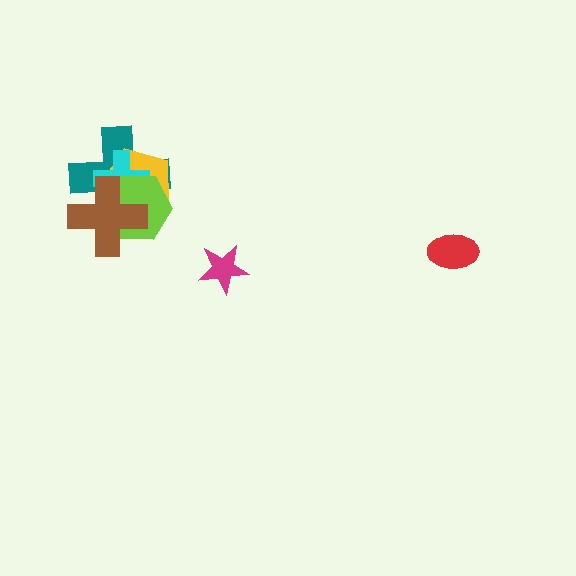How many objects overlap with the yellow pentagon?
4 objects overlap with the yellow pentagon.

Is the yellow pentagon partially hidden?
Yes, it is partially covered by another shape.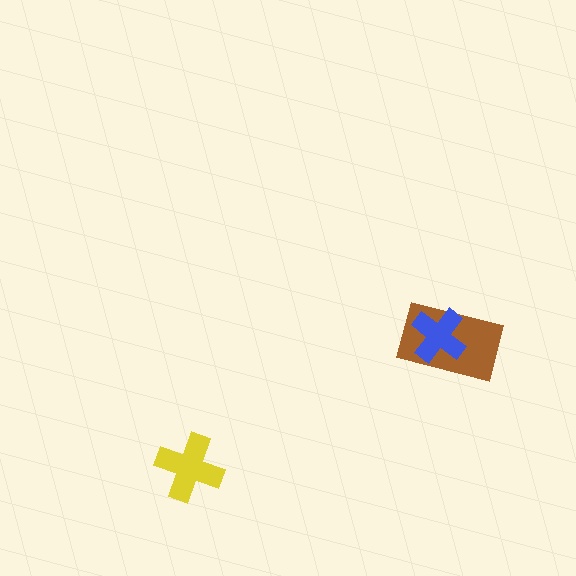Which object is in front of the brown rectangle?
The blue cross is in front of the brown rectangle.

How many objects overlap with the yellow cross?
0 objects overlap with the yellow cross.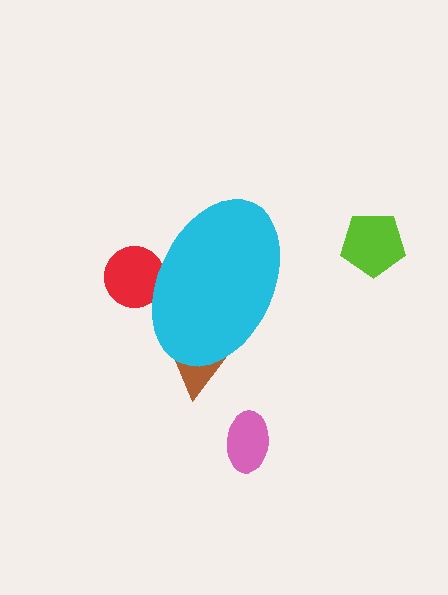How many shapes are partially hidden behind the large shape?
2 shapes are partially hidden.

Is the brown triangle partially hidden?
Yes, the brown triangle is partially hidden behind the cyan ellipse.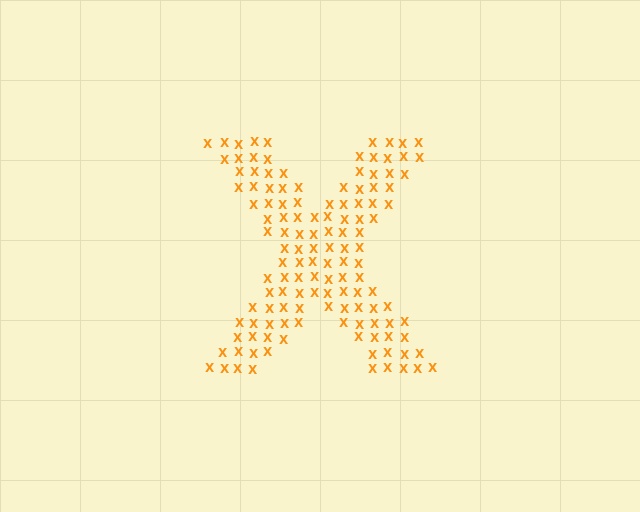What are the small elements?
The small elements are letter X's.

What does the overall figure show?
The overall figure shows the letter X.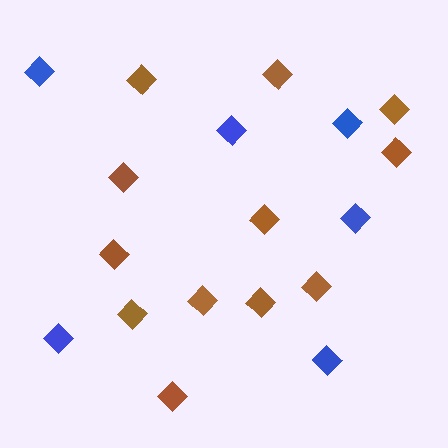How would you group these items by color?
There are 2 groups: one group of brown diamonds (12) and one group of blue diamonds (6).